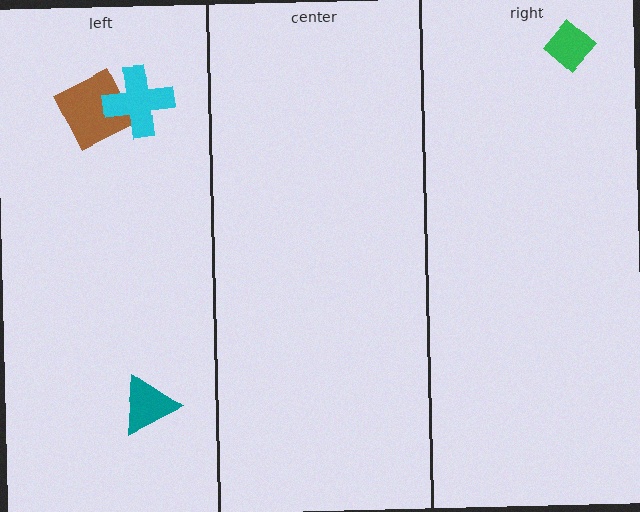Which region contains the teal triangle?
The left region.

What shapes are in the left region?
The brown square, the cyan cross, the teal triangle.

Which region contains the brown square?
The left region.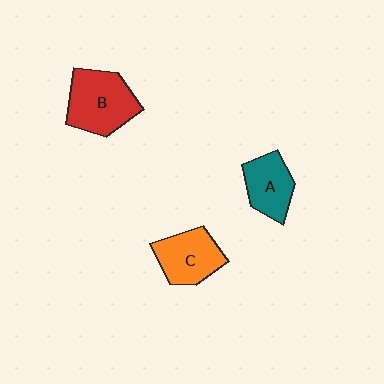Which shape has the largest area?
Shape B (red).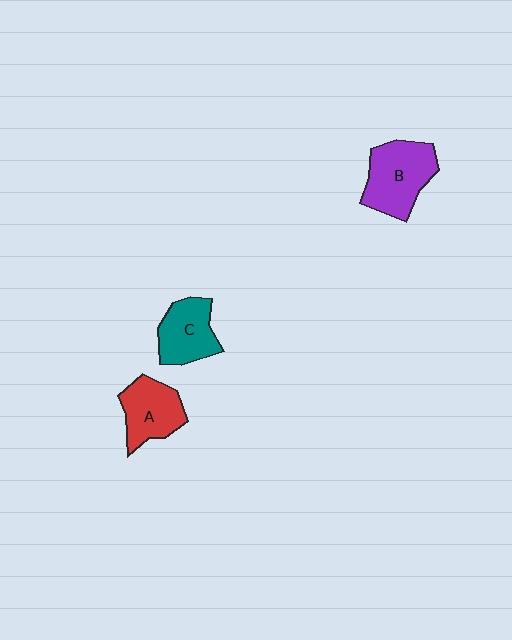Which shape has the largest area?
Shape B (purple).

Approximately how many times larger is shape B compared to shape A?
Approximately 1.3 times.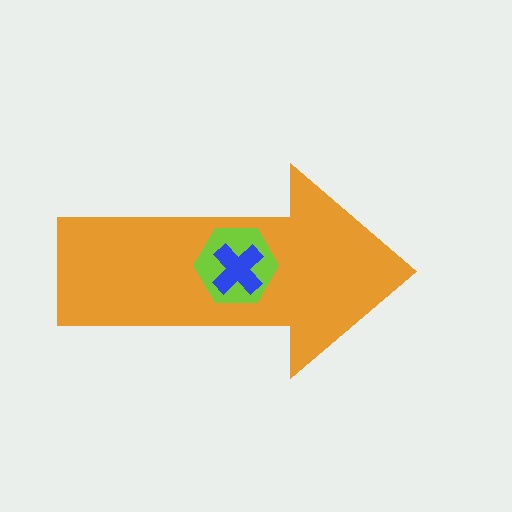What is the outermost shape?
The orange arrow.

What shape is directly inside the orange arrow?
The lime hexagon.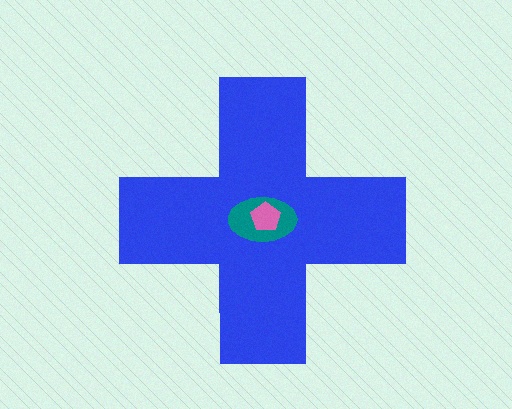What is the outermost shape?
The blue cross.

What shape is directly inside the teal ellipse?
The pink pentagon.